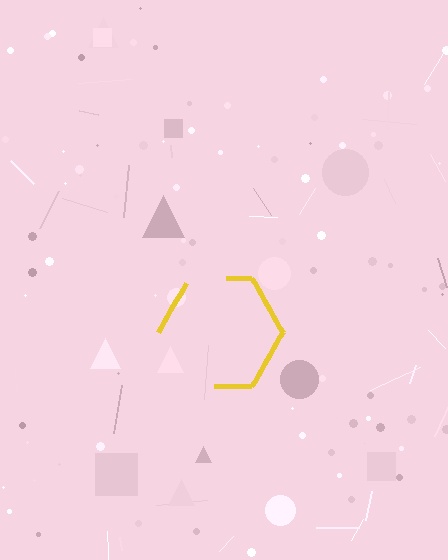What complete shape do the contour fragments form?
The contour fragments form a hexagon.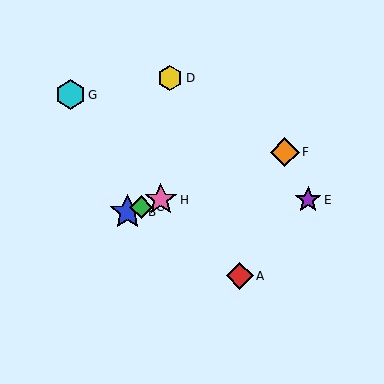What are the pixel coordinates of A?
Object A is at (240, 276).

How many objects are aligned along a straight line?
4 objects (B, C, F, H) are aligned along a straight line.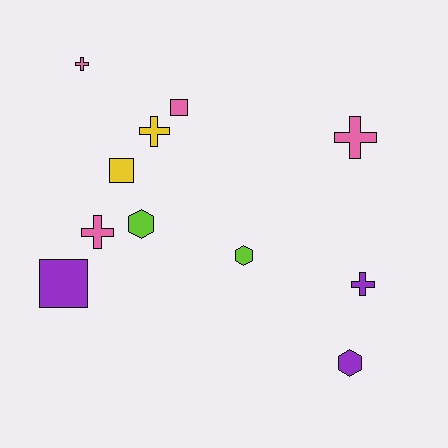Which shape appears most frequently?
Cross, with 5 objects.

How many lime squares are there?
There are no lime squares.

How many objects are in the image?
There are 11 objects.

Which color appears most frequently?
Pink, with 4 objects.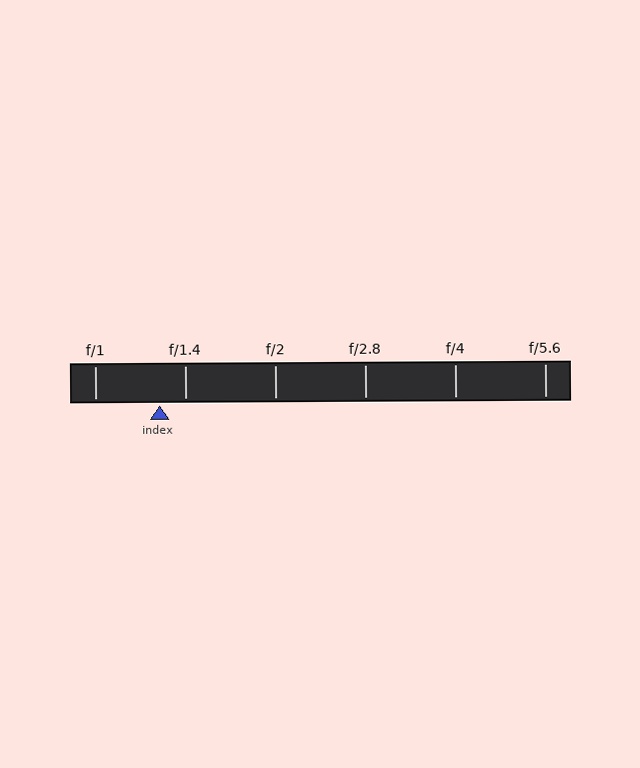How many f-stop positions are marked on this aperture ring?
There are 6 f-stop positions marked.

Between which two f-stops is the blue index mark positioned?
The index mark is between f/1 and f/1.4.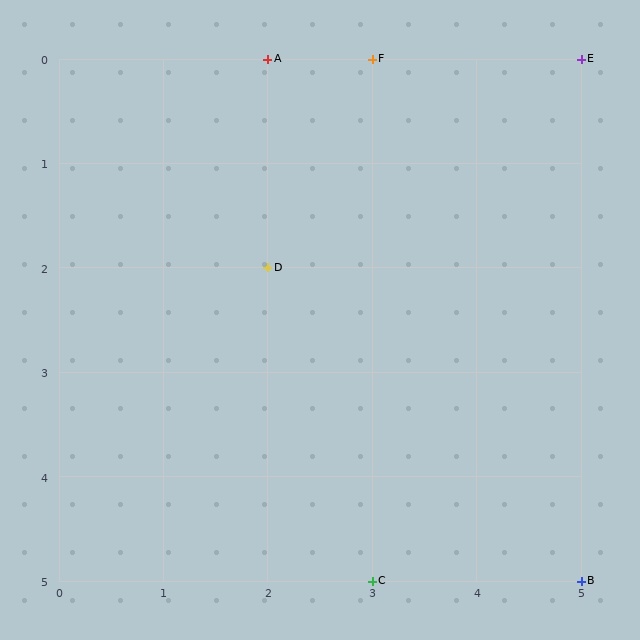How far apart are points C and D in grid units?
Points C and D are 1 column and 3 rows apart (about 3.2 grid units diagonally).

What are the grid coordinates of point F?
Point F is at grid coordinates (3, 0).